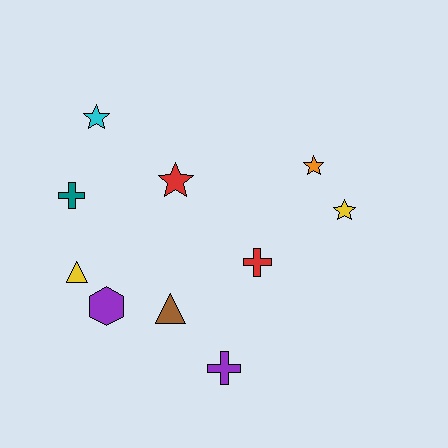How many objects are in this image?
There are 10 objects.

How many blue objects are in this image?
There are no blue objects.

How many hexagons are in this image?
There is 1 hexagon.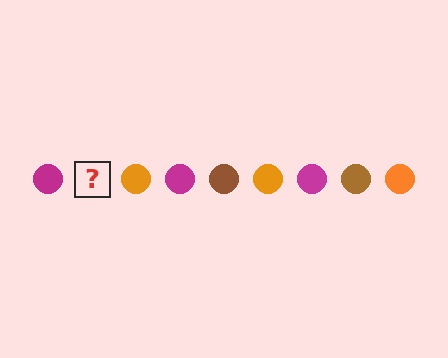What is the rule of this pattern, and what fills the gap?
The rule is that the pattern cycles through magenta, brown, orange circles. The gap should be filled with a brown circle.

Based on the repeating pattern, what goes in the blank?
The blank should be a brown circle.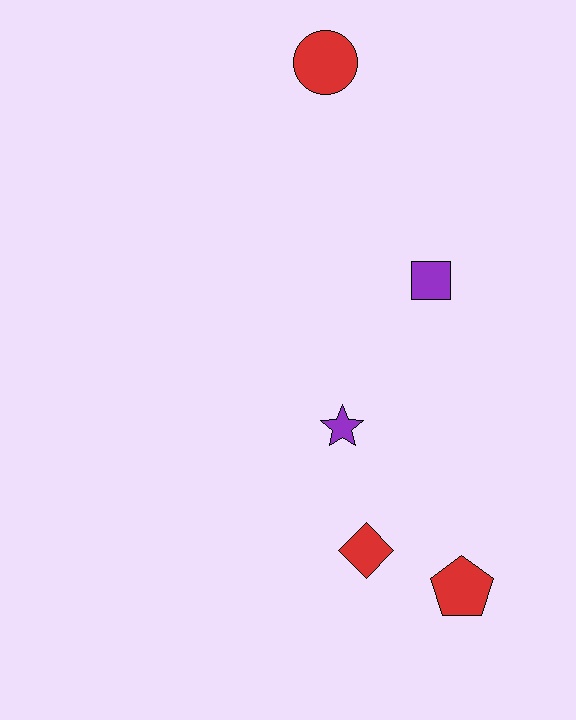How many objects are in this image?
There are 5 objects.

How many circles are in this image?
There is 1 circle.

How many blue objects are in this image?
There are no blue objects.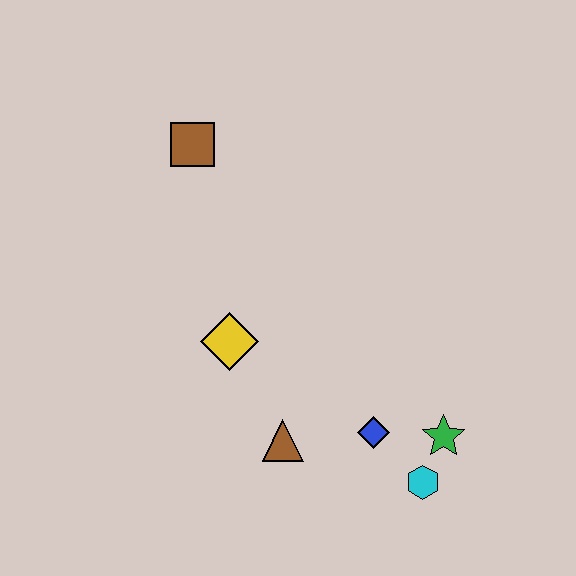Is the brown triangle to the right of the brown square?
Yes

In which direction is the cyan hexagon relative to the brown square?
The cyan hexagon is below the brown square.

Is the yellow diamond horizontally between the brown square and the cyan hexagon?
Yes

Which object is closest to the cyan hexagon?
The green star is closest to the cyan hexagon.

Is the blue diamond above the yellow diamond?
No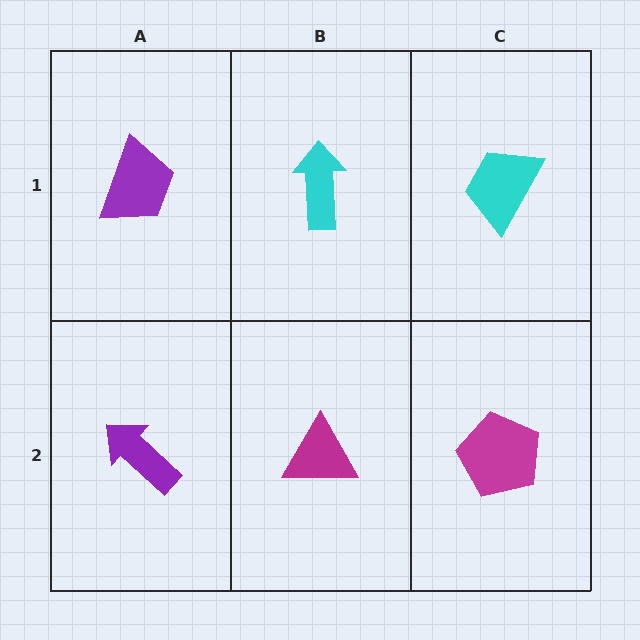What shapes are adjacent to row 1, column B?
A magenta triangle (row 2, column B), a purple trapezoid (row 1, column A), a cyan trapezoid (row 1, column C).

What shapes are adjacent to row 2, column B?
A cyan arrow (row 1, column B), a purple arrow (row 2, column A), a magenta pentagon (row 2, column C).